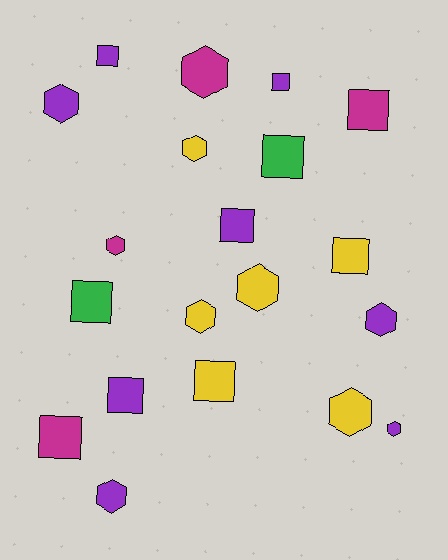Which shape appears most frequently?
Square, with 10 objects.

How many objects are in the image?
There are 20 objects.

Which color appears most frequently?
Purple, with 8 objects.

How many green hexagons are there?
There are no green hexagons.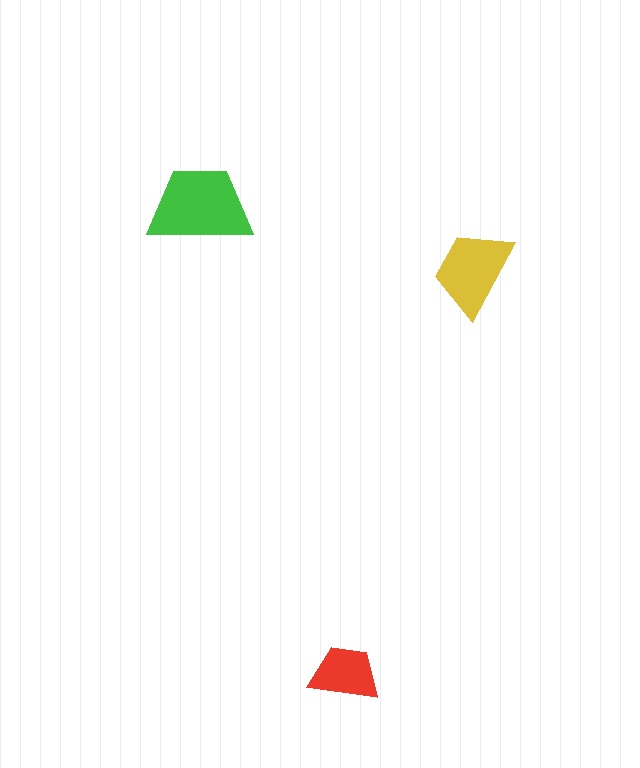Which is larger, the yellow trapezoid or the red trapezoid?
The yellow one.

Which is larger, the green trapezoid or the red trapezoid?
The green one.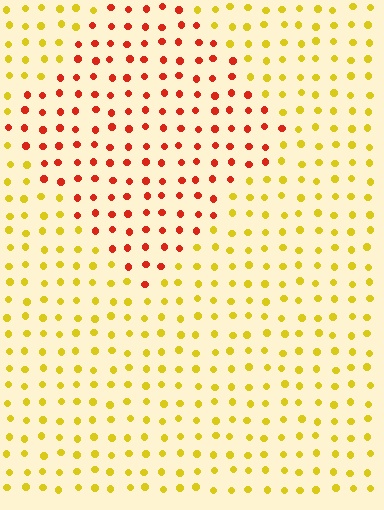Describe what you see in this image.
The image is filled with small yellow elements in a uniform arrangement. A diamond-shaped region is visible where the elements are tinted to a slightly different hue, forming a subtle color boundary.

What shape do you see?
I see a diamond.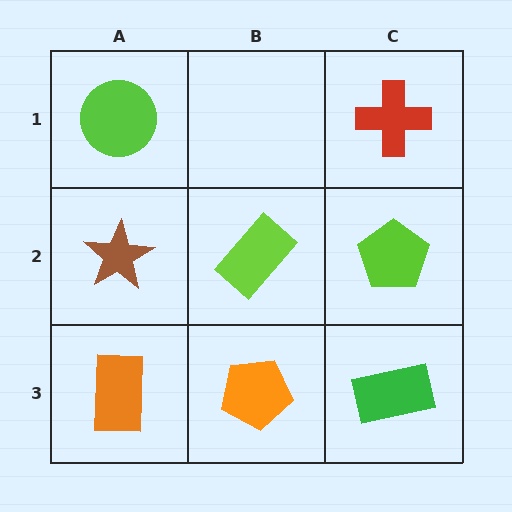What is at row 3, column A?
An orange rectangle.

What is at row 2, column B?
A lime rectangle.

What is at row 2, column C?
A lime pentagon.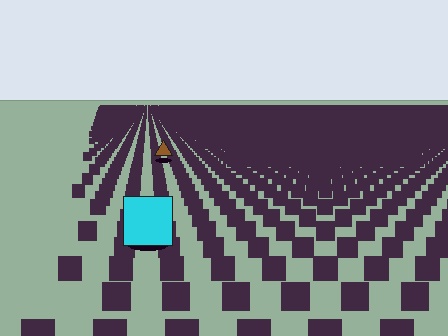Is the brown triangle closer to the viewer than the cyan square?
No. The cyan square is closer — you can tell from the texture gradient: the ground texture is coarser near it.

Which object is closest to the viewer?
The cyan square is closest. The texture marks near it are larger and more spread out.